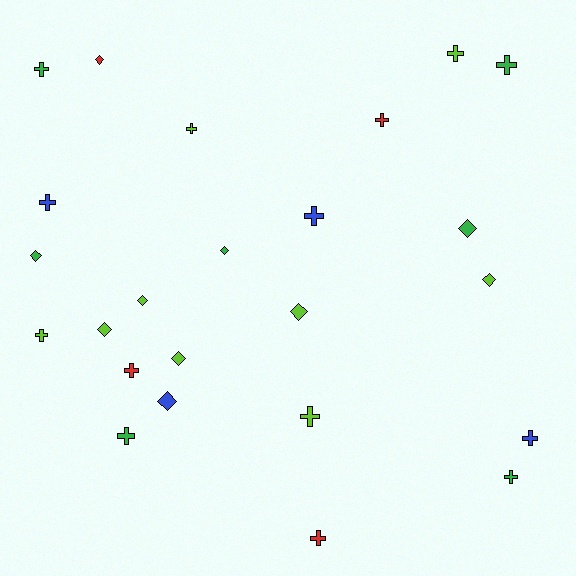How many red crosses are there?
There are 3 red crosses.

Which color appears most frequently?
Lime, with 9 objects.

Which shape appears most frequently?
Cross, with 14 objects.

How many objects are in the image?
There are 24 objects.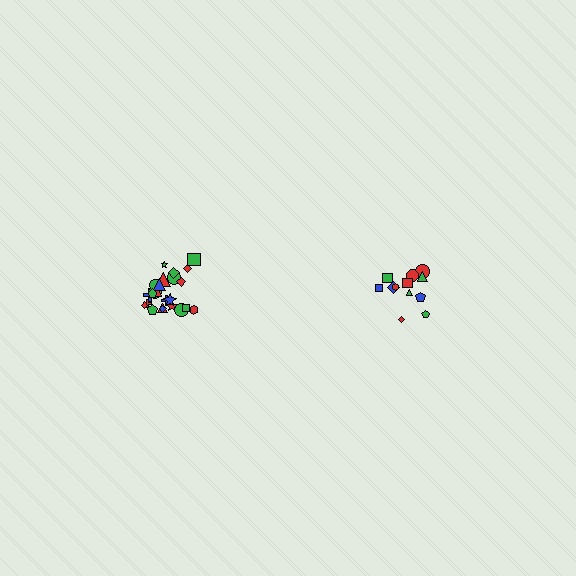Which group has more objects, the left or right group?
The left group.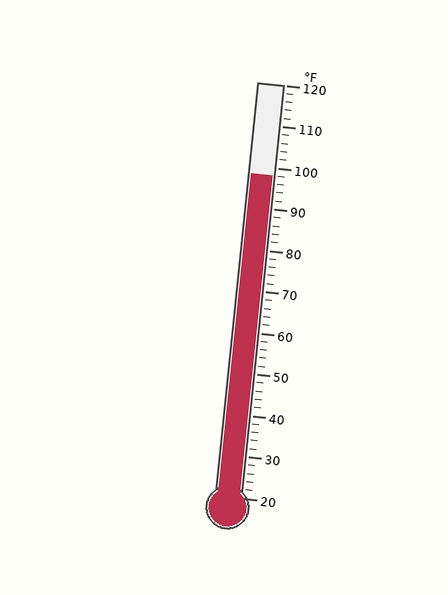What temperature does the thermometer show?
The thermometer shows approximately 98°F.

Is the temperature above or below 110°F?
The temperature is below 110°F.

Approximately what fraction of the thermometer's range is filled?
The thermometer is filled to approximately 80% of its range.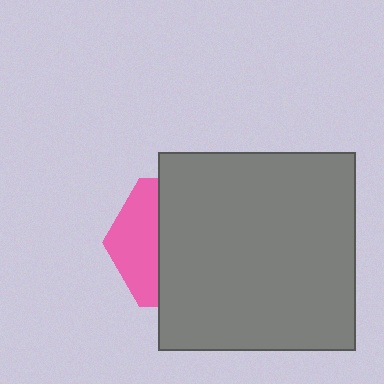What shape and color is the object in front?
The object in front is a gray square.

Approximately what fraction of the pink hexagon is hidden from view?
Roughly 67% of the pink hexagon is hidden behind the gray square.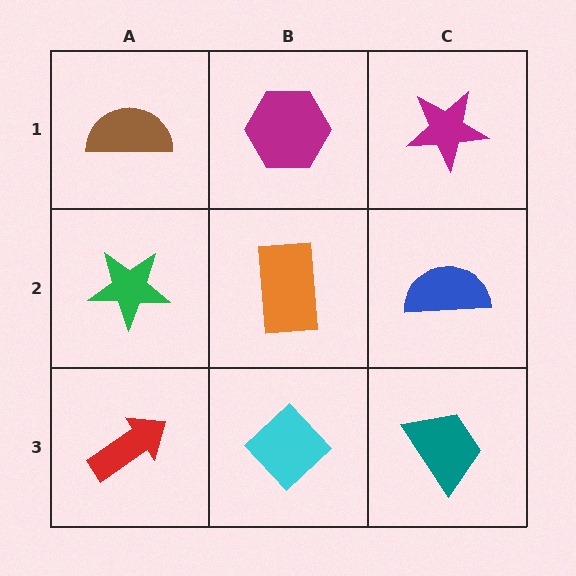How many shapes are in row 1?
3 shapes.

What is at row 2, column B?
An orange rectangle.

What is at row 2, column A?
A green star.